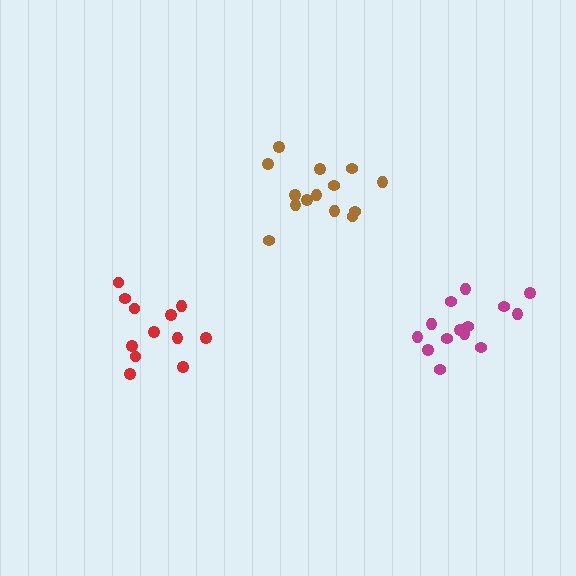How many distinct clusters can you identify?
There are 3 distinct clusters.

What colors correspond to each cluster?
The clusters are colored: brown, magenta, red.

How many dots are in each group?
Group 1: 14 dots, Group 2: 14 dots, Group 3: 12 dots (40 total).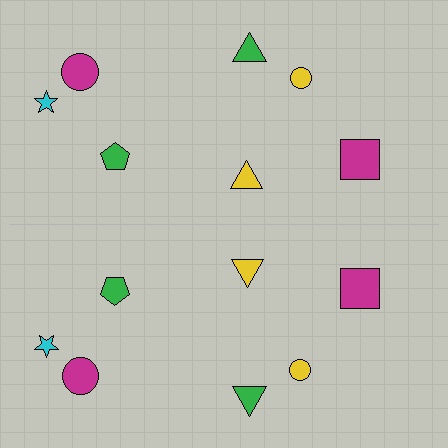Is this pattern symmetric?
Yes, this pattern has bilateral (reflection) symmetry.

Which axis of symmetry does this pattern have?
The pattern has a horizontal axis of symmetry running through the center of the image.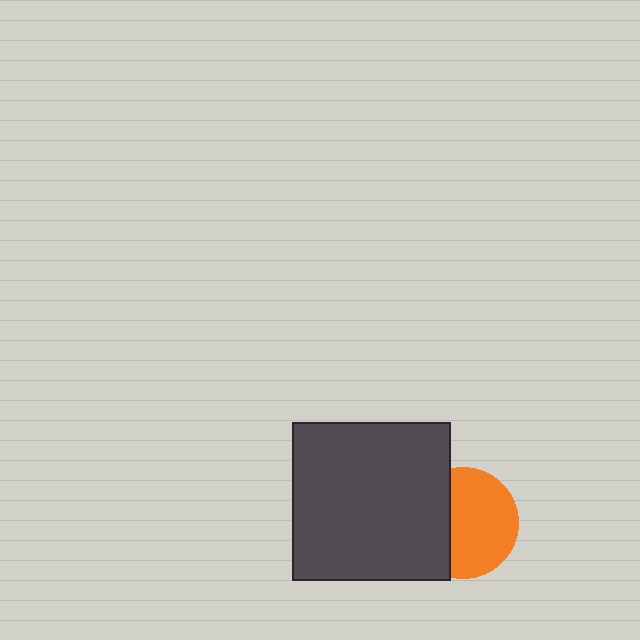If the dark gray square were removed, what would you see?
You would see the complete orange circle.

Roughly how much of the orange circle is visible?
About half of it is visible (roughly 63%).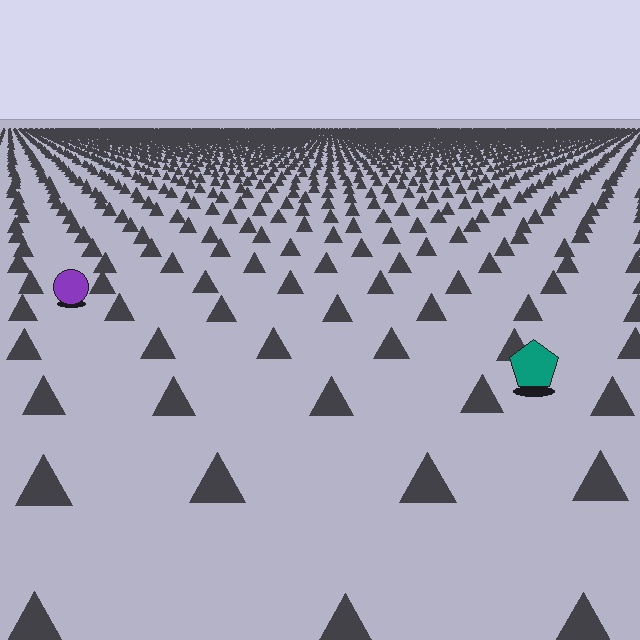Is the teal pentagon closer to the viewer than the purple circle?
Yes. The teal pentagon is closer — you can tell from the texture gradient: the ground texture is coarser near it.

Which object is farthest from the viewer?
The purple circle is farthest from the viewer. It appears smaller and the ground texture around it is denser.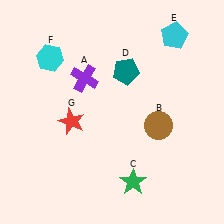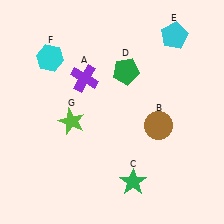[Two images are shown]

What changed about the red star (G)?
In Image 1, G is red. In Image 2, it changed to lime.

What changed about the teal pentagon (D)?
In Image 1, D is teal. In Image 2, it changed to green.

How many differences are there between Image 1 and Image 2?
There are 2 differences between the two images.